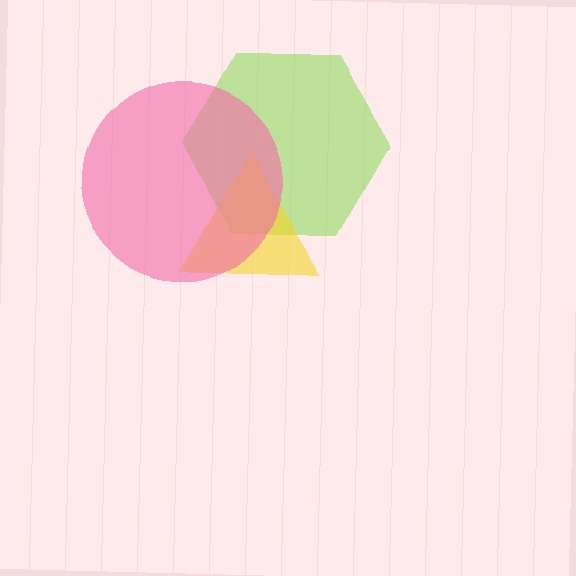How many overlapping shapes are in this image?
There are 3 overlapping shapes in the image.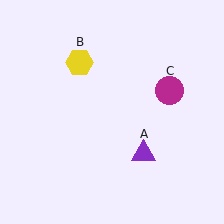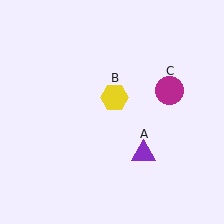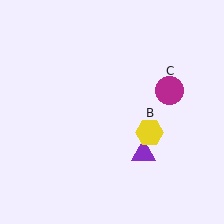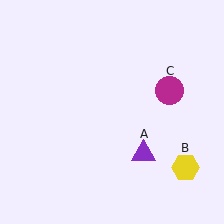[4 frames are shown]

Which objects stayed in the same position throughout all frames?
Purple triangle (object A) and magenta circle (object C) remained stationary.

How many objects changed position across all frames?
1 object changed position: yellow hexagon (object B).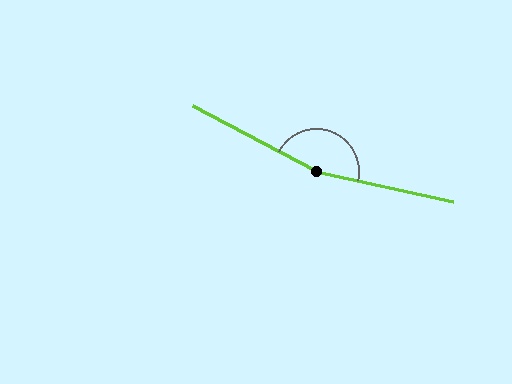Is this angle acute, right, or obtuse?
It is obtuse.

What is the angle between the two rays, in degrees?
Approximately 164 degrees.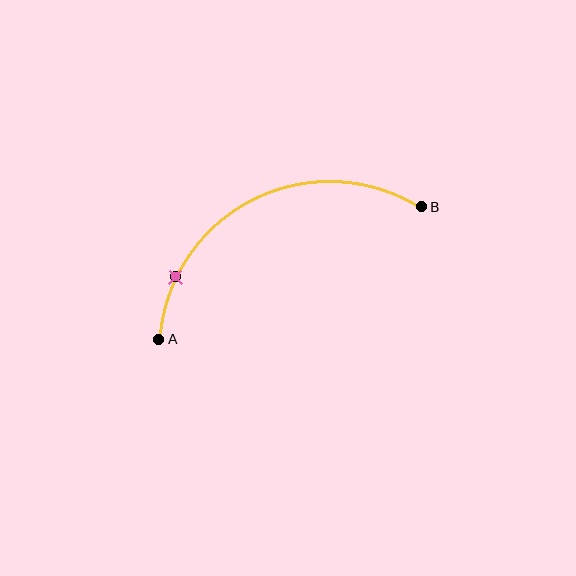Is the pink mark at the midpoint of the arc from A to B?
No. The pink mark lies on the arc but is closer to endpoint A. The arc midpoint would be at the point on the curve equidistant along the arc from both A and B.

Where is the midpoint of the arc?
The arc midpoint is the point on the curve farthest from the straight line joining A and B. It sits above that line.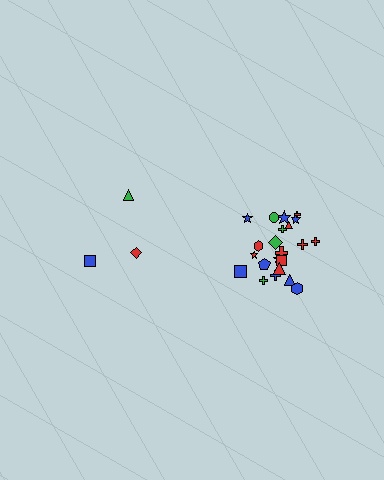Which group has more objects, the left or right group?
The right group.